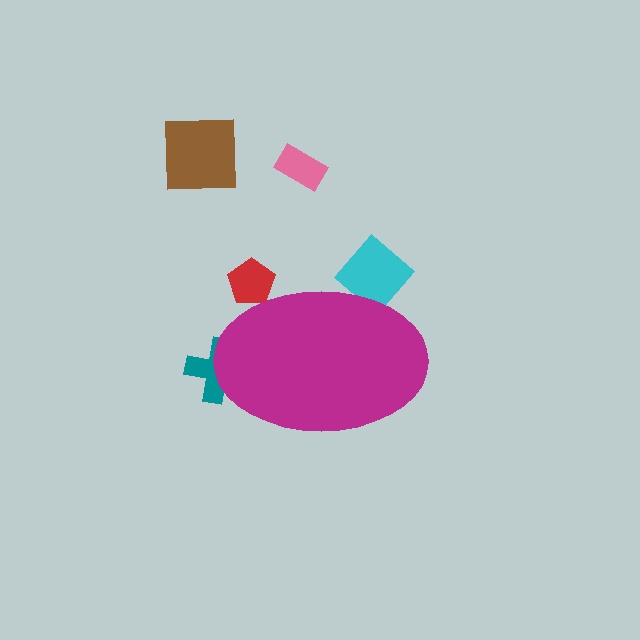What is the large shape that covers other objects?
A magenta ellipse.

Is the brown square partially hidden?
No, the brown square is fully visible.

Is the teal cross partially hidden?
Yes, the teal cross is partially hidden behind the magenta ellipse.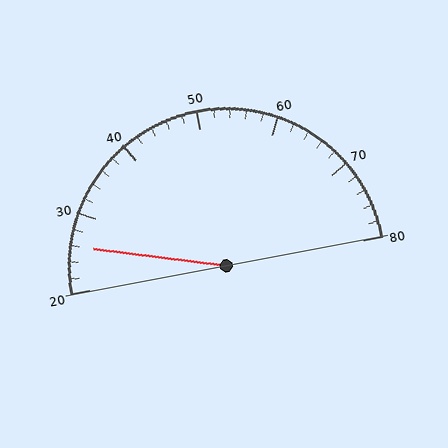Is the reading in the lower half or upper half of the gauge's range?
The reading is in the lower half of the range (20 to 80).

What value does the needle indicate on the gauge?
The needle indicates approximately 26.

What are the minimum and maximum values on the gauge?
The gauge ranges from 20 to 80.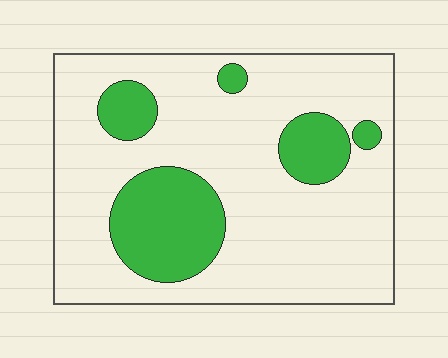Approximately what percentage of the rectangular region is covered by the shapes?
Approximately 20%.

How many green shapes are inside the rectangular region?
5.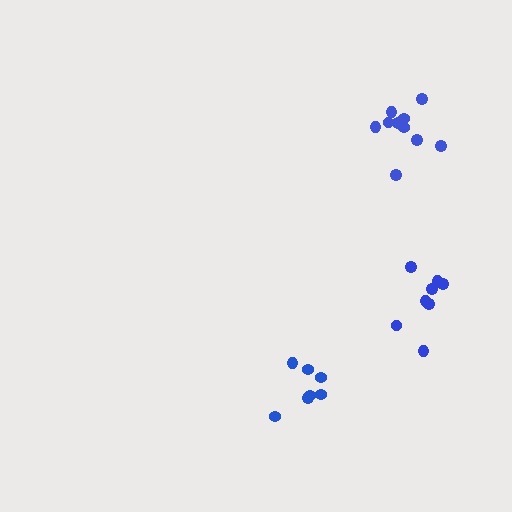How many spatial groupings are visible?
There are 3 spatial groupings.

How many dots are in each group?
Group 1: 7 dots, Group 2: 8 dots, Group 3: 11 dots (26 total).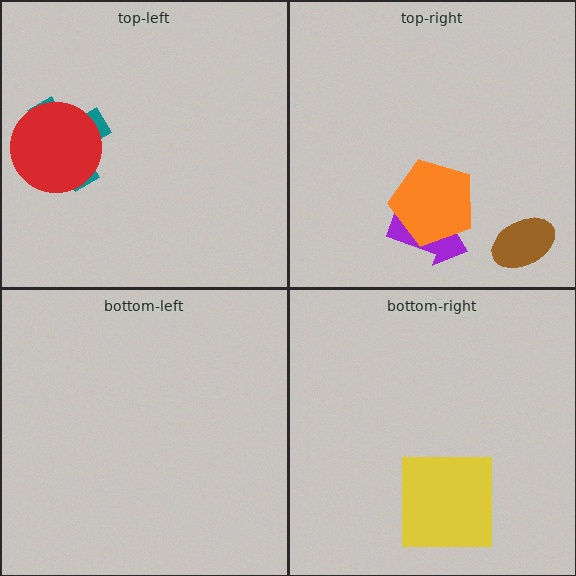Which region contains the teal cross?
The top-left region.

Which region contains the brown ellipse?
The top-right region.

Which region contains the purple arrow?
The top-right region.